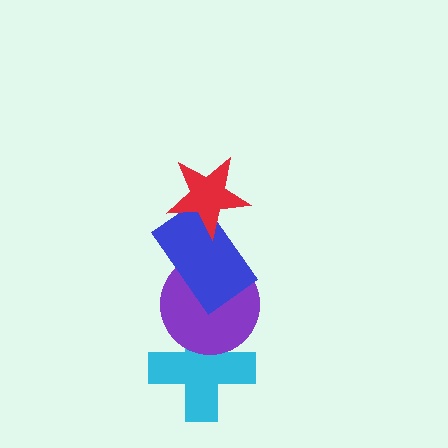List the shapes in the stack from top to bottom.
From top to bottom: the red star, the blue rectangle, the purple circle, the cyan cross.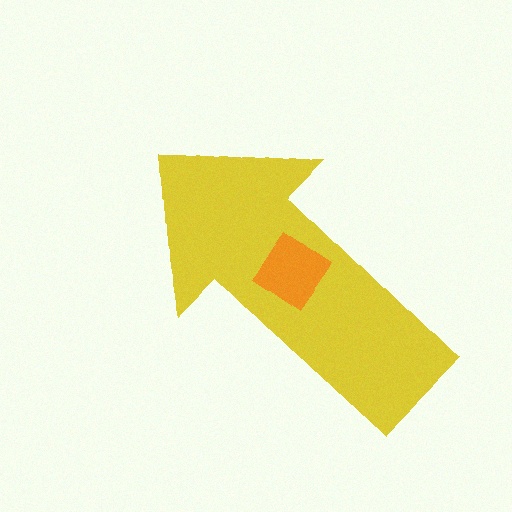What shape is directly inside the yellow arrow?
The orange diamond.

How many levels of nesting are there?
2.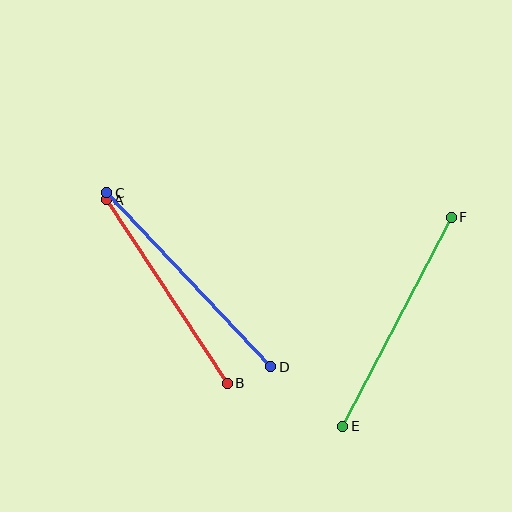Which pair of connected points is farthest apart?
Points C and D are farthest apart.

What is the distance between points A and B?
The distance is approximately 220 pixels.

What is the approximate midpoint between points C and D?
The midpoint is at approximately (189, 280) pixels.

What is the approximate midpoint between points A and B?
The midpoint is at approximately (167, 291) pixels.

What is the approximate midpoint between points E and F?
The midpoint is at approximately (397, 322) pixels.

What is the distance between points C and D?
The distance is approximately 239 pixels.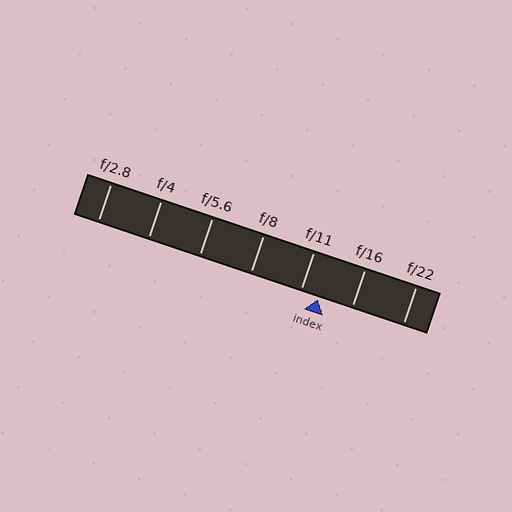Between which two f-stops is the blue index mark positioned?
The index mark is between f/11 and f/16.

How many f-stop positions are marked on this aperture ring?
There are 7 f-stop positions marked.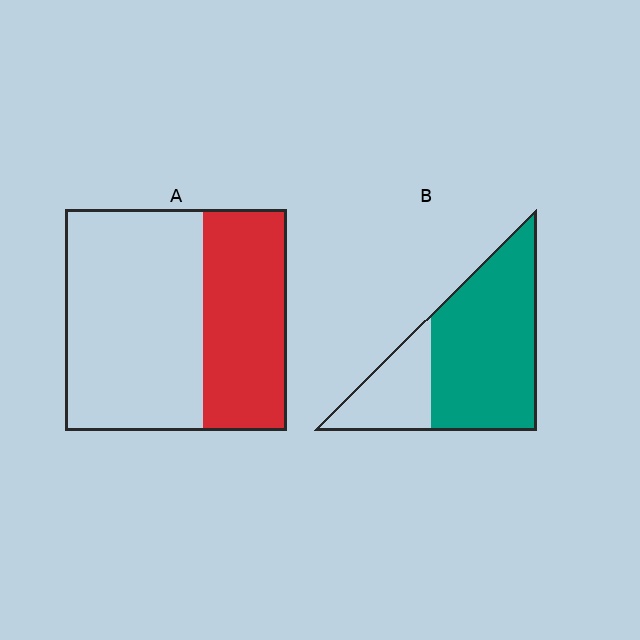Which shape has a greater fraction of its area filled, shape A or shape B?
Shape B.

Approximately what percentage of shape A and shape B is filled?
A is approximately 40% and B is approximately 70%.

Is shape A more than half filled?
No.